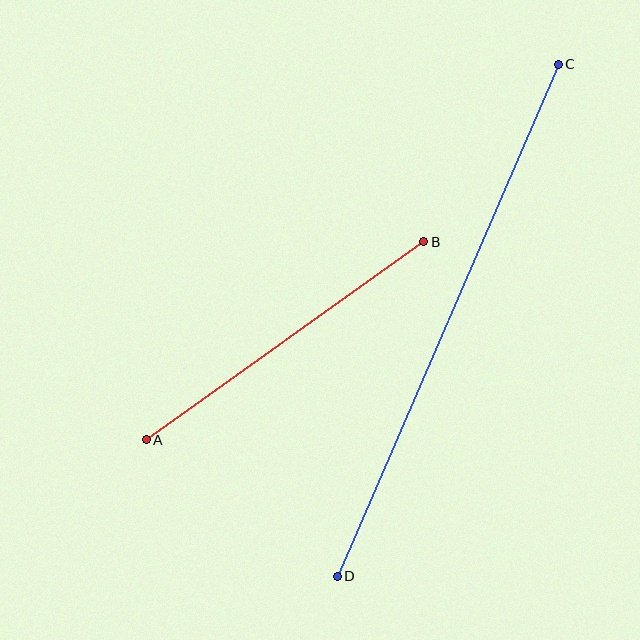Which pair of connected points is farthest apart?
Points C and D are farthest apart.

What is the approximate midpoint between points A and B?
The midpoint is at approximately (285, 341) pixels.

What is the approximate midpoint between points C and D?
The midpoint is at approximately (448, 320) pixels.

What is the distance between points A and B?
The distance is approximately 341 pixels.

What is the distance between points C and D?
The distance is approximately 558 pixels.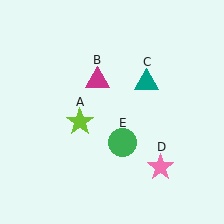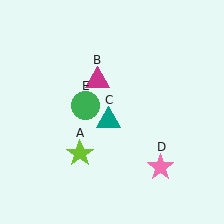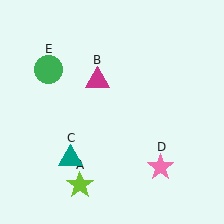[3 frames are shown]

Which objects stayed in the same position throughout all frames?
Magenta triangle (object B) and pink star (object D) remained stationary.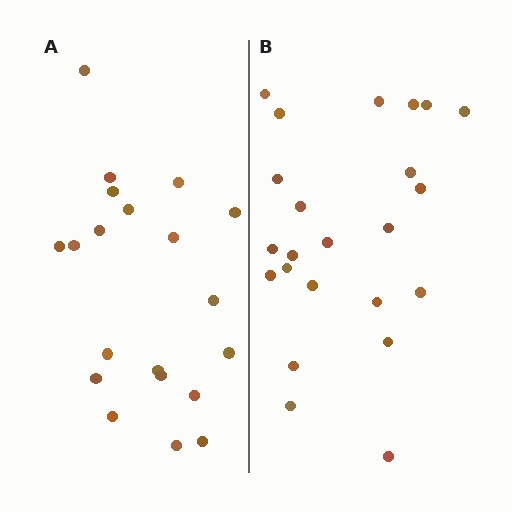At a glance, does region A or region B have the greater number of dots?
Region B (the right region) has more dots.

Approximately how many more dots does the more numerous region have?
Region B has just a few more — roughly 2 or 3 more dots than region A.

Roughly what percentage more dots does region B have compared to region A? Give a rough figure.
About 15% more.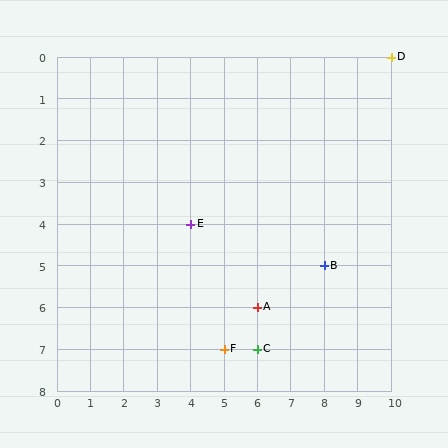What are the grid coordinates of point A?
Point A is at grid coordinates (6, 6).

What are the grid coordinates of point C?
Point C is at grid coordinates (6, 7).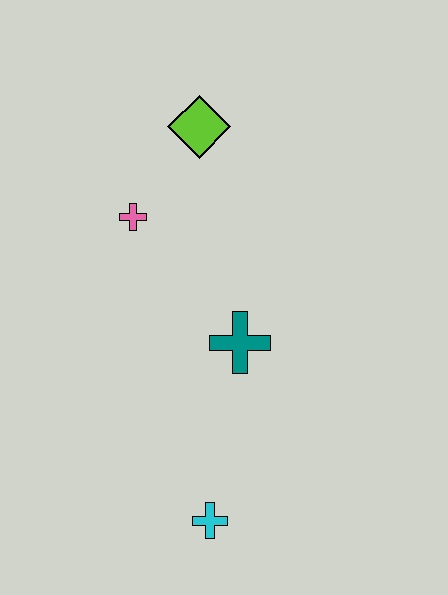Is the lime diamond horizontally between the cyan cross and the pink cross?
Yes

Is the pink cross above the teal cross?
Yes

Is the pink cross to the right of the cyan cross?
No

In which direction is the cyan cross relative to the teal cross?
The cyan cross is below the teal cross.